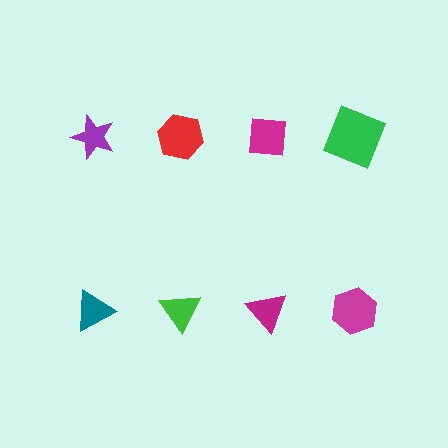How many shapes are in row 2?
4 shapes.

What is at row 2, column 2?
A green triangle.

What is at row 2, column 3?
A magenta triangle.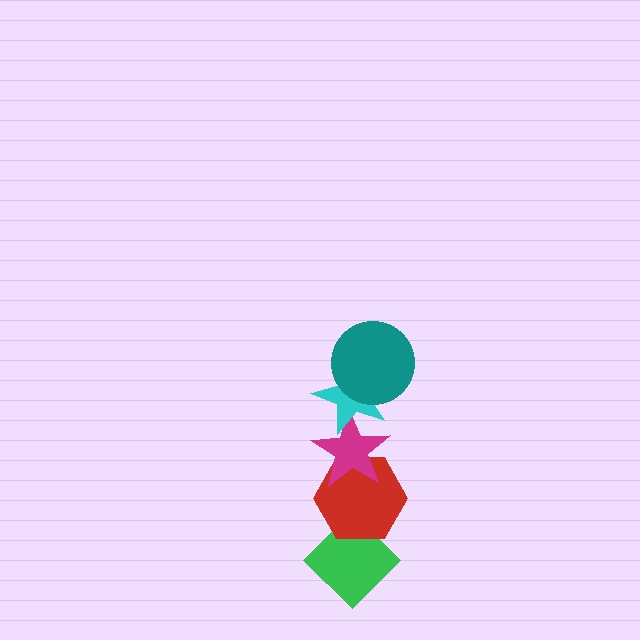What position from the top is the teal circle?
The teal circle is 1st from the top.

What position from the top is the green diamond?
The green diamond is 5th from the top.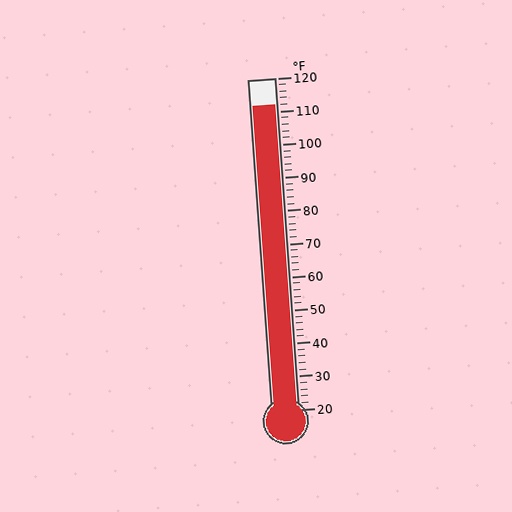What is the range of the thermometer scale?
The thermometer scale ranges from 20°F to 120°F.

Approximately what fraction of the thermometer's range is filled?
The thermometer is filled to approximately 90% of its range.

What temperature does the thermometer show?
The thermometer shows approximately 112°F.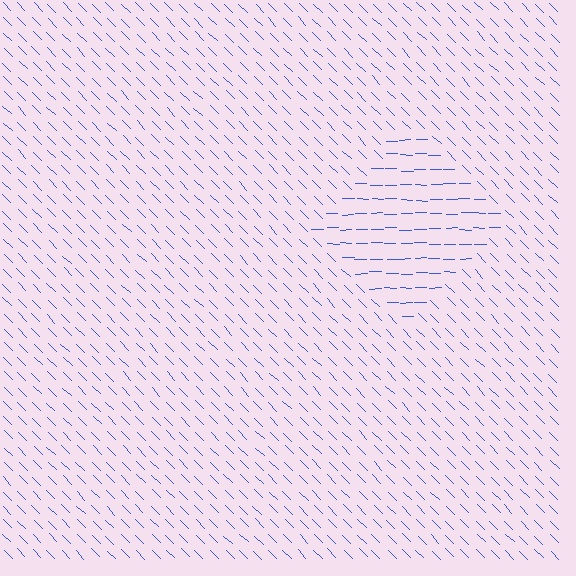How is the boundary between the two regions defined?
The boundary is defined purely by a change in line orientation (approximately 45 degrees difference). All lines are the same color and thickness.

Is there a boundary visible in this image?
Yes, there is a texture boundary formed by a change in line orientation.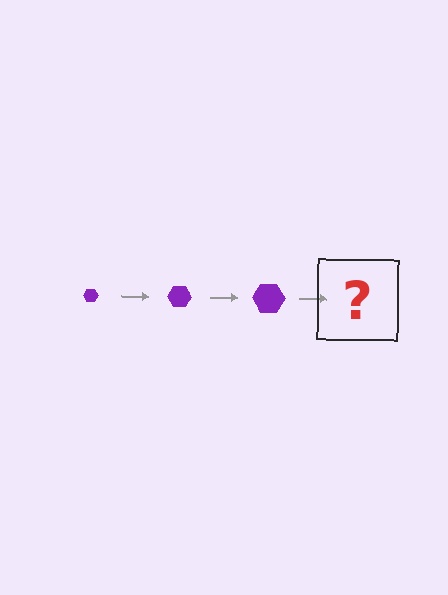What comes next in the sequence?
The next element should be a purple hexagon, larger than the previous one.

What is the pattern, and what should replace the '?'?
The pattern is that the hexagon gets progressively larger each step. The '?' should be a purple hexagon, larger than the previous one.